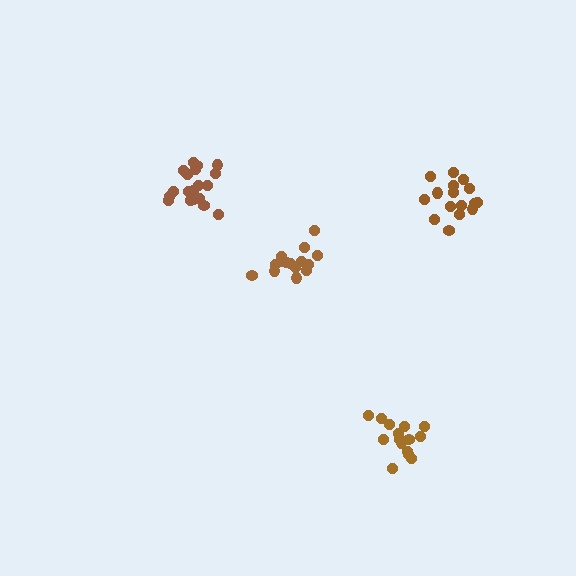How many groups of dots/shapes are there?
There are 4 groups.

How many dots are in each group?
Group 1: 15 dots, Group 2: 19 dots, Group 3: 15 dots, Group 4: 16 dots (65 total).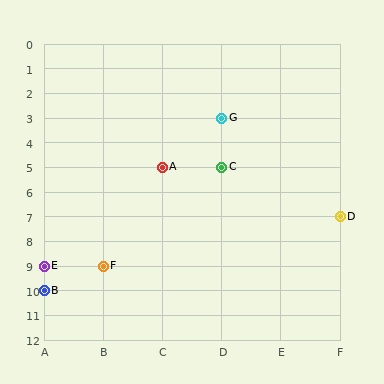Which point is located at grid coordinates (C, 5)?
Point A is at (C, 5).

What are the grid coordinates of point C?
Point C is at grid coordinates (D, 5).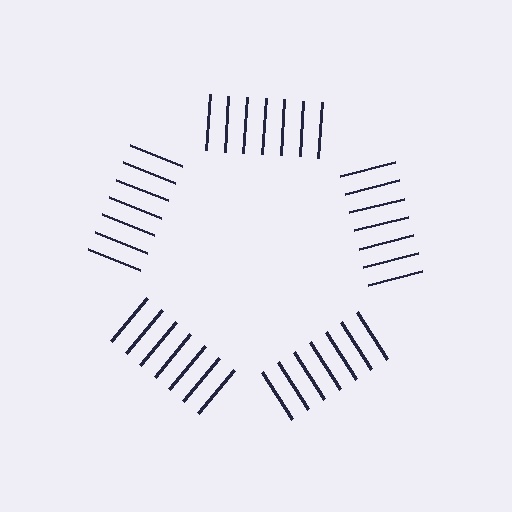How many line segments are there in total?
35 — 7 along each of the 5 edges.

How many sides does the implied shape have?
5 sides — the line-ends trace a pentagon.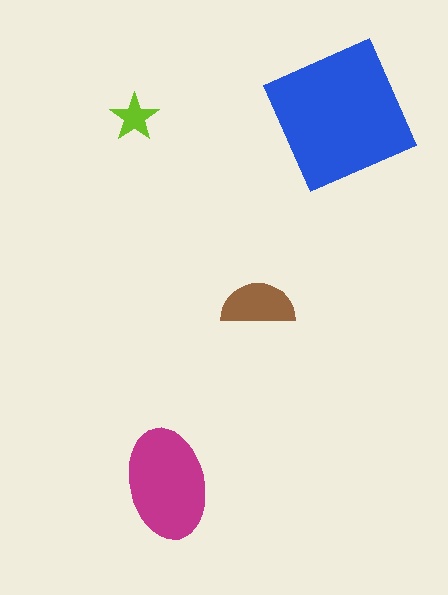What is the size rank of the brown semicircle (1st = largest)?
3rd.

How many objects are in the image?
There are 4 objects in the image.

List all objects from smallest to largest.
The lime star, the brown semicircle, the magenta ellipse, the blue square.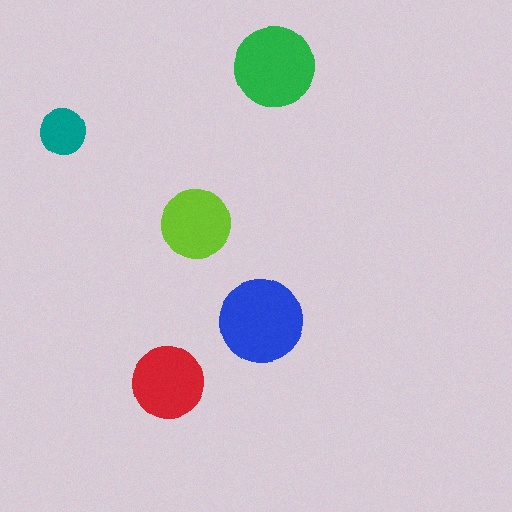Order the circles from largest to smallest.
the blue one, the green one, the red one, the lime one, the teal one.